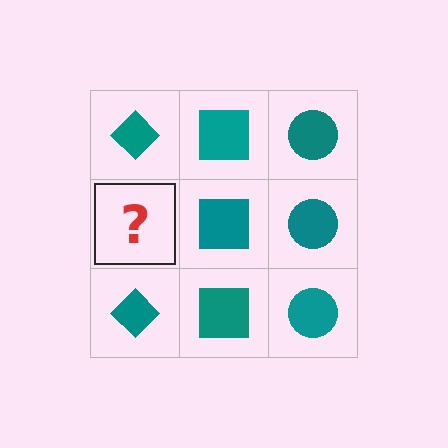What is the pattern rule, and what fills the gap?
The rule is that each column has a consistent shape. The gap should be filled with a teal diamond.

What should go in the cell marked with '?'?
The missing cell should contain a teal diamond.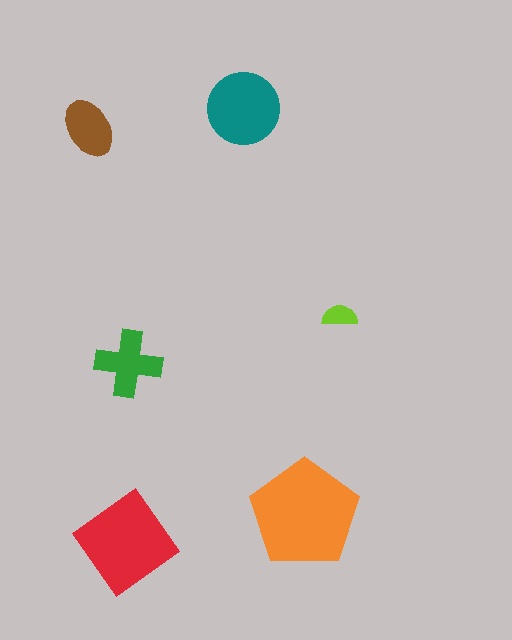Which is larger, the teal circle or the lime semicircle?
The teal circle.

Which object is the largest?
The orange pentagon.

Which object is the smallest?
The lime semicircle.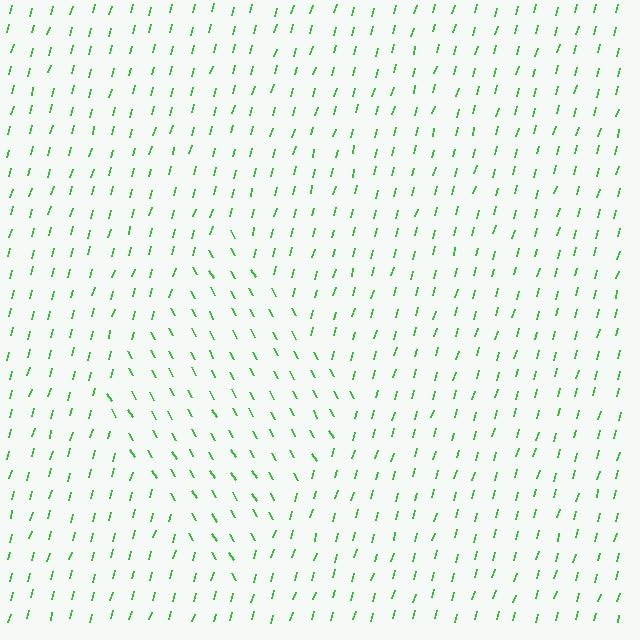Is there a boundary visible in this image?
Yes, there is a texture boundary formed by a change in line orientation.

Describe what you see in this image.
The image is filled with small green line segments. A diamond region in the image has lines oriented differently from the surrounding lines, creating a visible texture boundary.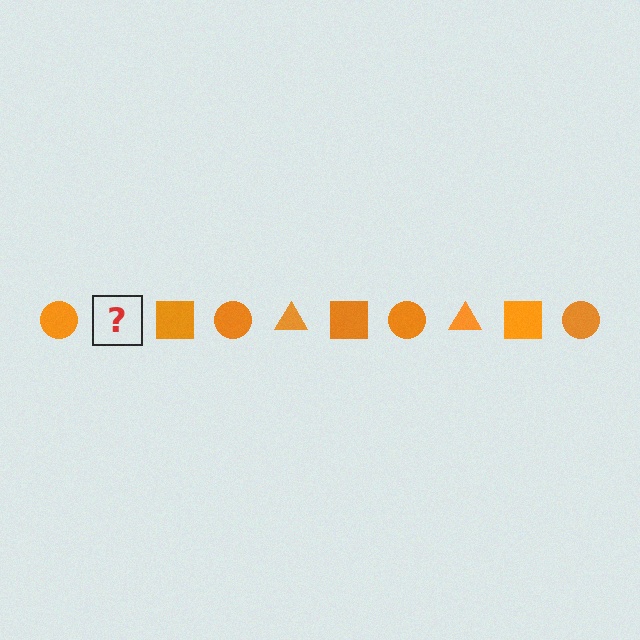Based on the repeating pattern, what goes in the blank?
The blank should be an orange triangle.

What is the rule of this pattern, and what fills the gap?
The rule is that the pattern cycles through circle, triangle, square shapes in orange. The gap should be filled with an orange triangle.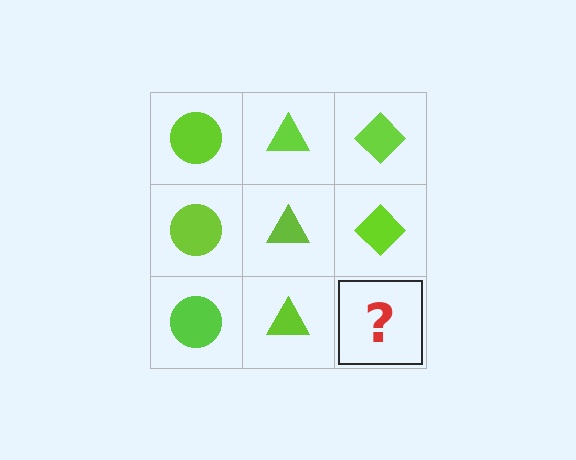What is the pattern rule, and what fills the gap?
The rule is that each column has a consistent shape. The gap should be filled with a lime diamond.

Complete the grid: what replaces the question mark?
The question mark should be replaced with a lime diamond.